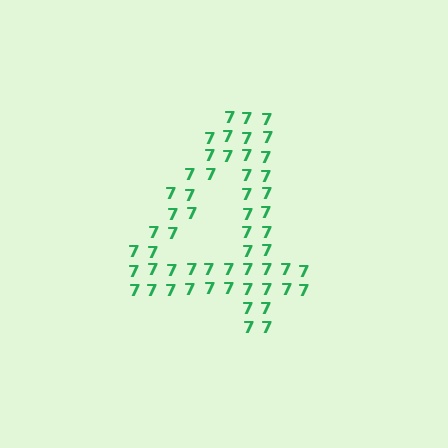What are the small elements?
The small elements are digit 7's.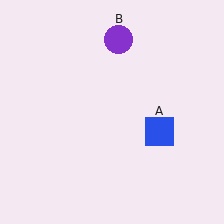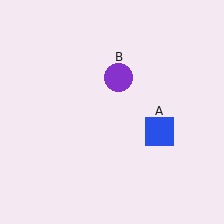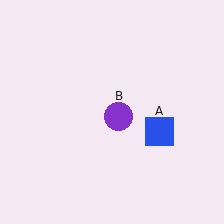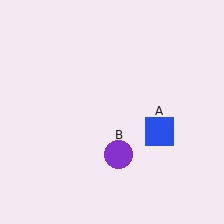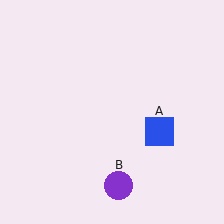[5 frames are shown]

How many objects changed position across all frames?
1 object changed position: purple circle (object B).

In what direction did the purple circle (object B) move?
The purple circle (object B) moved down.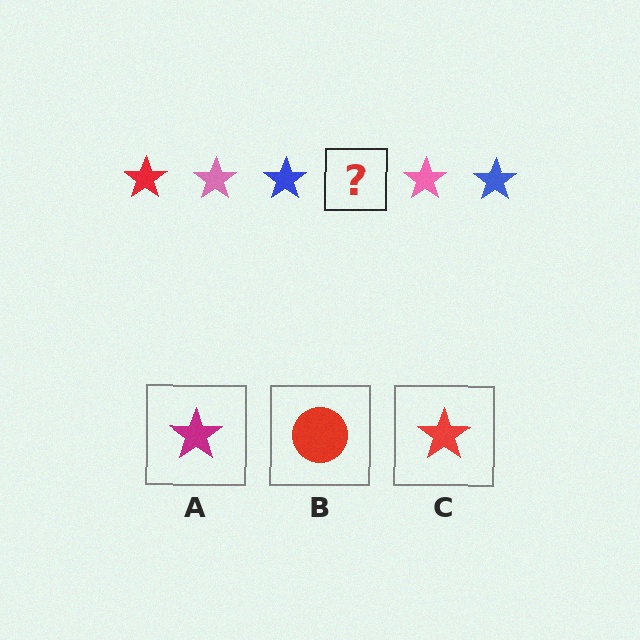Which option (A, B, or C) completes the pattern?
C.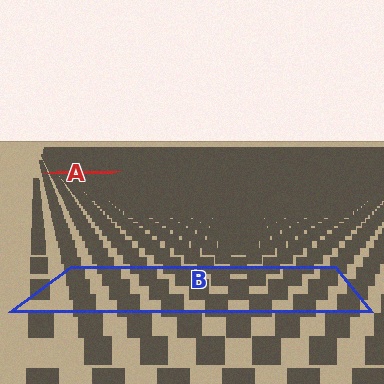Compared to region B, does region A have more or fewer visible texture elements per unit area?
Region A has more texture elements per unit area — they are packed more densely because it is farther away.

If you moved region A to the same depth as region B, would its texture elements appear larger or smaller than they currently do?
They would appear larger. At a closer depth, the same texture elements are projected at a bigger on-screen size.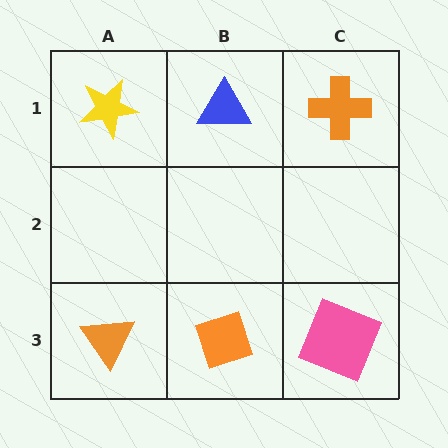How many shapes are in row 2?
0 shapes.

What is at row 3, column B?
An orange diamond.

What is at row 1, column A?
A yellow star.